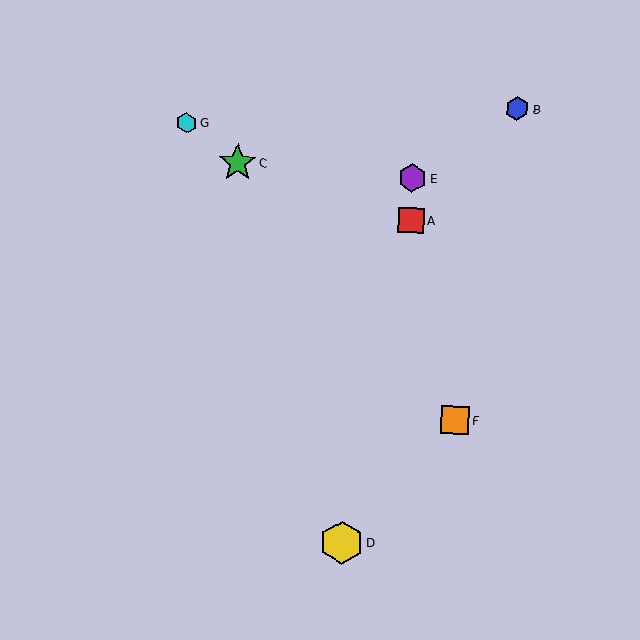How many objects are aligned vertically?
2 objects (A, E) are aligned vertically.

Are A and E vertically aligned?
Yes, both are at x≈411.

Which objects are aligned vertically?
Objects A, E are aligned vertically.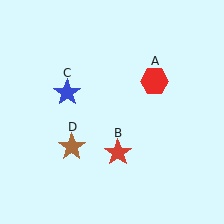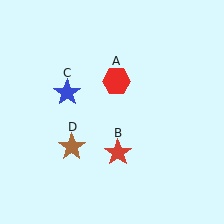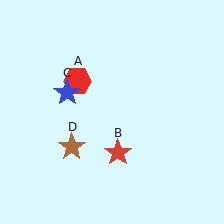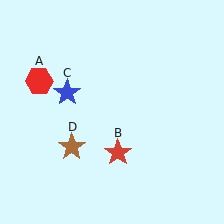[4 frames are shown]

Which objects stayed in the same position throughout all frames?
Red star (object B) and blue star (object C) and brown star (object D) remained stationary.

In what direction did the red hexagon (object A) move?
The red hexagon (object A) moved left.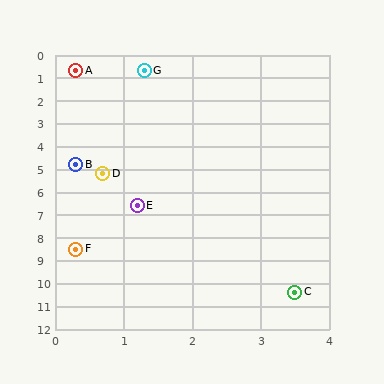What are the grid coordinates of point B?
Point B is at approximately (0.3, 4.8).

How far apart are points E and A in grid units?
Points E and A are about 6.0 grid units apart.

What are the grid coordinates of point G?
Point G is at approximately (1.3, 0.7).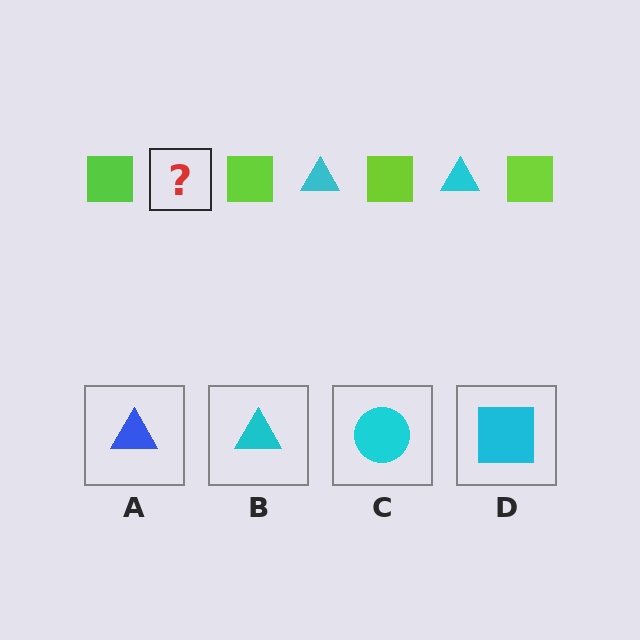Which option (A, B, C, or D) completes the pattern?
B.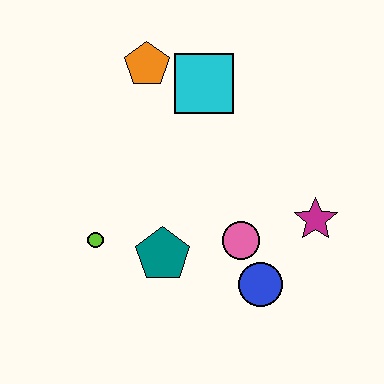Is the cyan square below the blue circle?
No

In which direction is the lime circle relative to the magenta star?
The lime circle is to the left of the magenta star.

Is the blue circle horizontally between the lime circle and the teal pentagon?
No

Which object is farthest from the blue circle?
The orange pentagon is farthest from the blue circle.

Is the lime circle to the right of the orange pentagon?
No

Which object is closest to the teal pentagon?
The lime circle is closest to the teal pentagon.